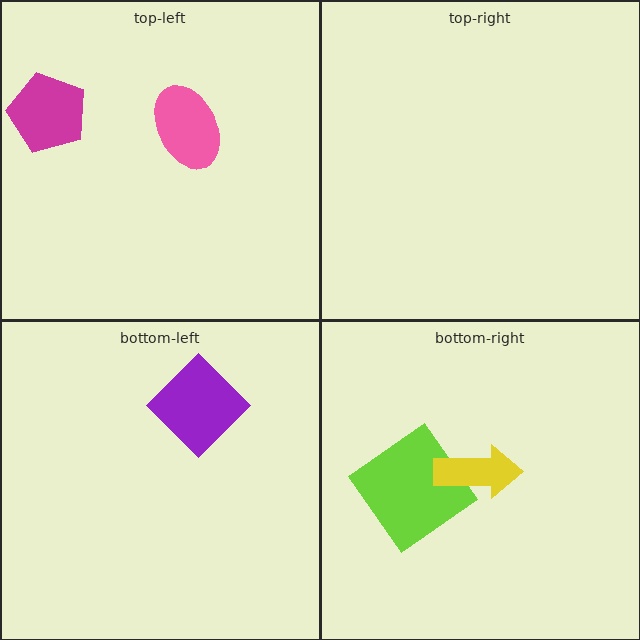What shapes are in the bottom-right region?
The lime diamond, the yellow arrow.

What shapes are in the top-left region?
The magenta pentagon, the pink ellipse.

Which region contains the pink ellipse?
The top-left region.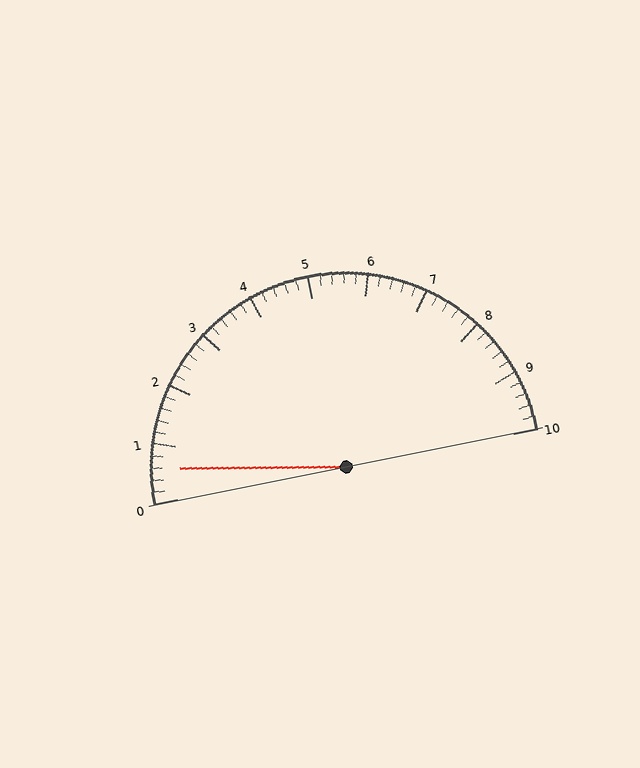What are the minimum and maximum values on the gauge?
The gauge ranges from 0 to 10.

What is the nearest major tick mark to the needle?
The nearest major tick mark is 1.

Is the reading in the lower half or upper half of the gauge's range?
The reading is in the lower half of the range (0 to 10).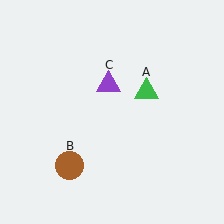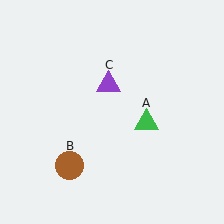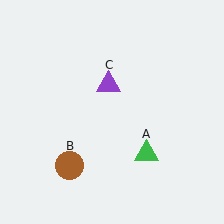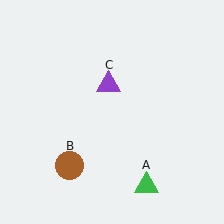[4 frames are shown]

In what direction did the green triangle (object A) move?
The green triangle (object A) moved down.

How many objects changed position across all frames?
1 object changed position: green triangle (object A).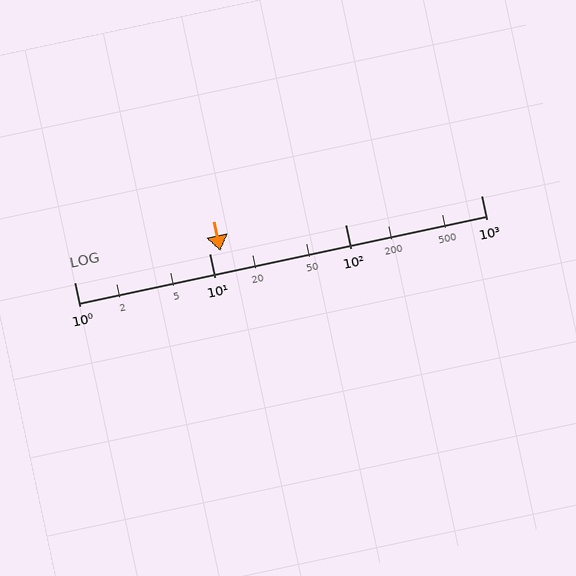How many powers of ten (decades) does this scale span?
The scale spans 3 decades, from 1 to 1000.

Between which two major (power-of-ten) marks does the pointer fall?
The pointer is between 10 and 100.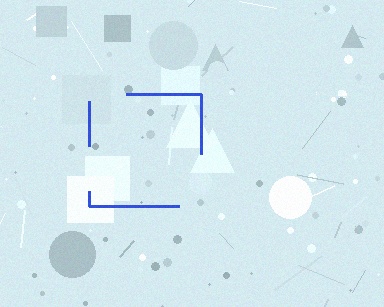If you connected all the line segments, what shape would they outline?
They would outline a square.